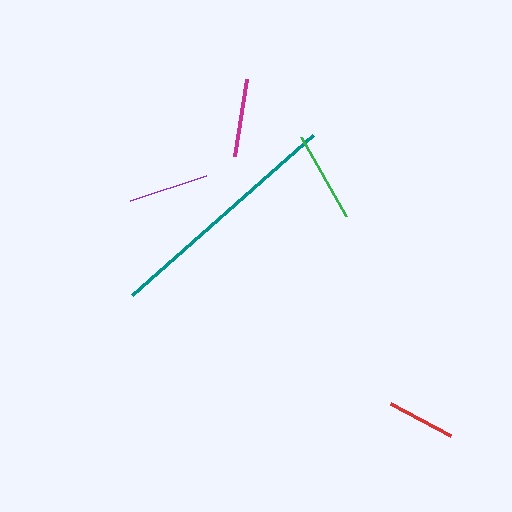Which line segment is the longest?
The teal line is the longest at approximately 241 pixels.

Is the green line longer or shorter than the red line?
The green line is longer than the red line.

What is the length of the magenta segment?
The magenta segment is approximately 77 pixels long.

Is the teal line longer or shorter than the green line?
The teal line is longer than the green line.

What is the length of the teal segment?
The teal segment is approximately 241 pixels long.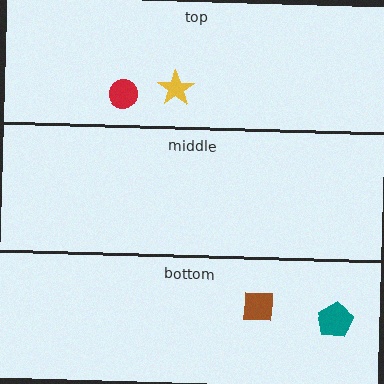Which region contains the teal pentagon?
The bottom region.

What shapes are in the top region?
The red circle, the yellow star.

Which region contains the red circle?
The top region.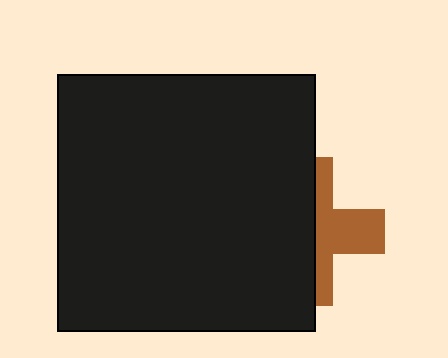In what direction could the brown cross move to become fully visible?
The brown cross could move right. That would shift it out from behind the black rectangle entirely.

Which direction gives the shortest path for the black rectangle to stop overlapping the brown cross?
Moving left gives the shortest separation.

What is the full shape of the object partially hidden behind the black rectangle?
The partially hidden object is a brown cross.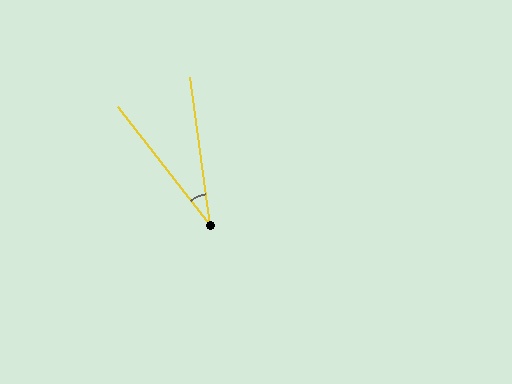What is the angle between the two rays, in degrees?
Approximately 30 degrees.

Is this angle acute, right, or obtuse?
It is acute.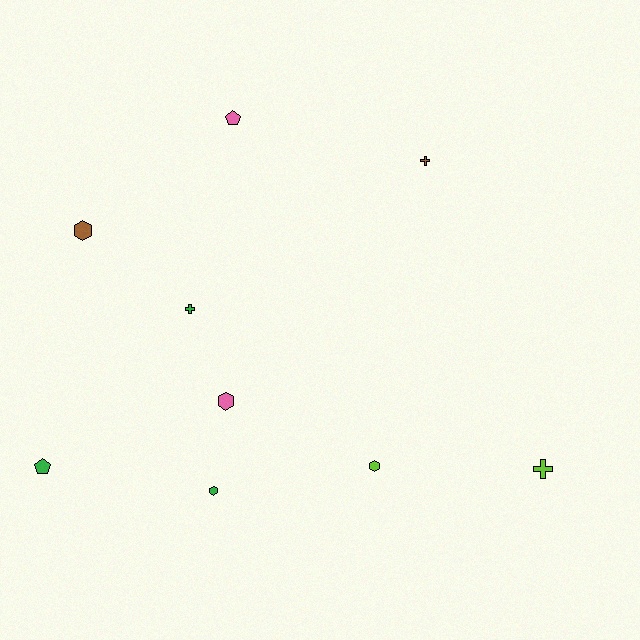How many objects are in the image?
There are 9 objects.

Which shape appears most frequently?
Hexagon, with 4 objects.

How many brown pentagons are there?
There are no brown pentagons.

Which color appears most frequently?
Green, with 3 objects.